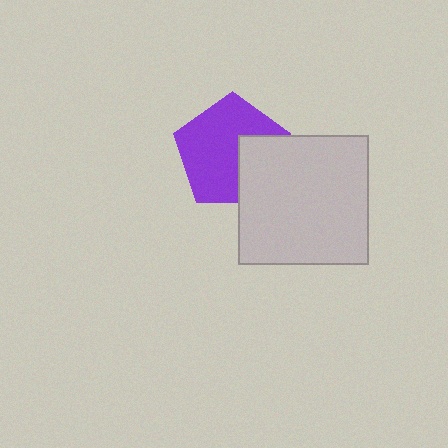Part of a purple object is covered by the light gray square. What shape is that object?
It is a pentagon.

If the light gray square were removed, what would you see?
You would see the complete purple pentagon.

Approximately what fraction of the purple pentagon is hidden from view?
Roughly 31% of the purple pentagon is hidden behind the light gray square.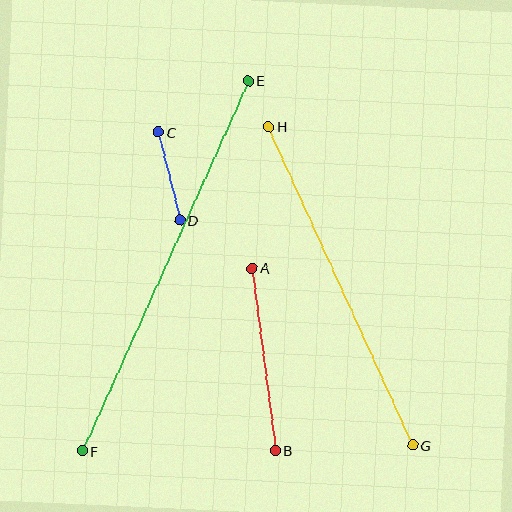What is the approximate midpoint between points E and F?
The midpoint is at approximately (165, 266) pixels.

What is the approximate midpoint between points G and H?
The midpoint is at approximately (341, 286) pixels.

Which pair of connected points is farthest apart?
Points E and F are farthest apart.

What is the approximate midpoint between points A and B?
The midpoint is at approximately (264, 359) pixels.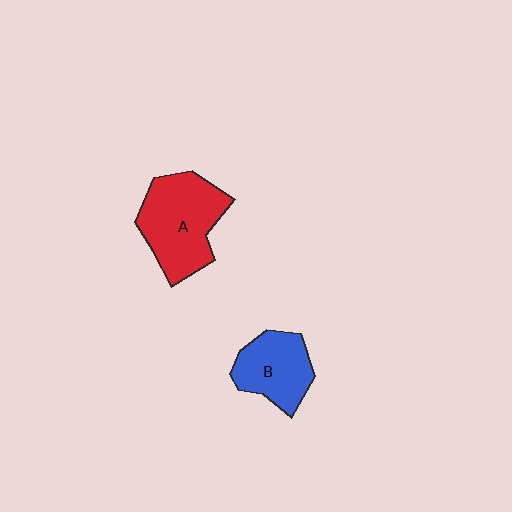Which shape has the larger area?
Shape A (red).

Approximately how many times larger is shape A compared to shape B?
Approximately 1.4 times.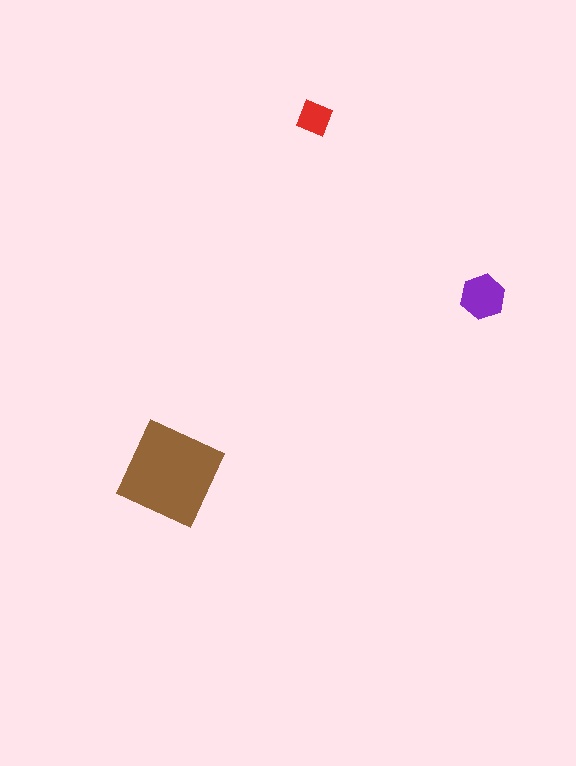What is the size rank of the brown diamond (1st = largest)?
1st.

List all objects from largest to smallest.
The brown diamond, the purple hexagon, the red square.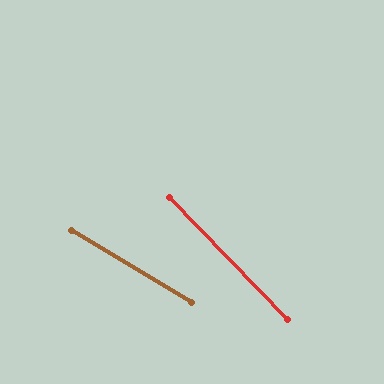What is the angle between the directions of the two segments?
Approximately 15 degrees.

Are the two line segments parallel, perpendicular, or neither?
Neither parallel nor perpendicular — they differ by about 15°.